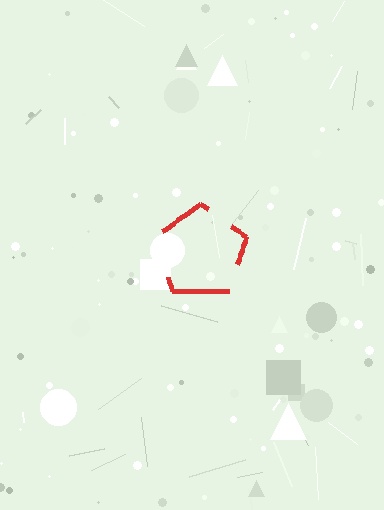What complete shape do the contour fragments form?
The contour fragments form a pentagon.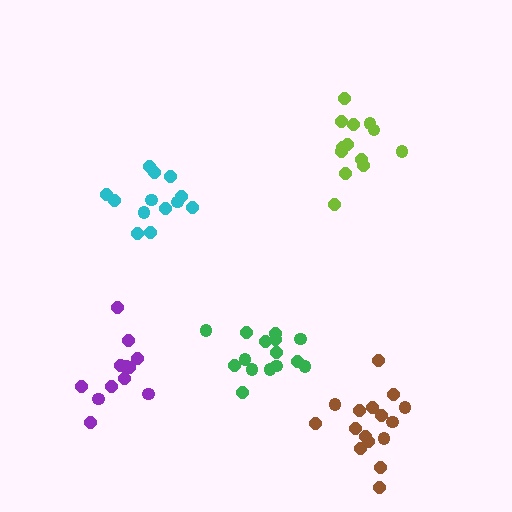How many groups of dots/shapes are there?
There are 5 groups.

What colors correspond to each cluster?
The clusters are colored: cyan, purple, brown, green, lime.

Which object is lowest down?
The brown cluster is bottommost.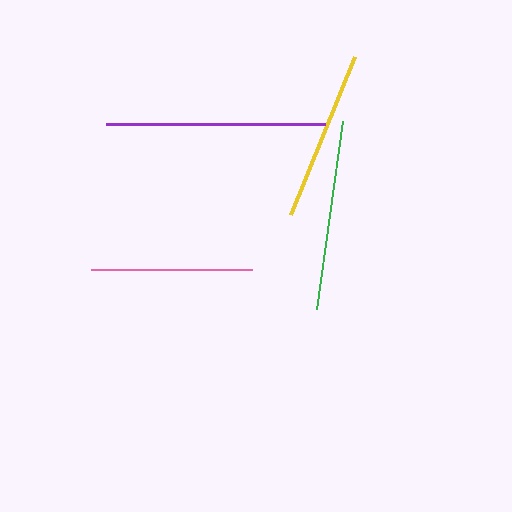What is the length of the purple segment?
The purple segment is approximately 219 pixels long.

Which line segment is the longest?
The purple line is the longest at approximately 219 pixels.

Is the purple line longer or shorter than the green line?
The purple line is longer than the green line.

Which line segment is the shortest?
The pink line is the shortest at approximately 161 pixels.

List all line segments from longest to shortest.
From longest to shortest: purple, green, yellow, pink.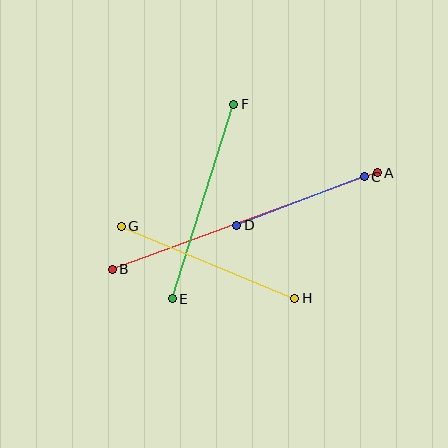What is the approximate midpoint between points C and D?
The midpoint is at approximately (300, 201) pixels.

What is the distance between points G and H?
The distance is approximately 188 pixels.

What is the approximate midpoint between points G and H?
The midpoint is at approximately (208, 262) pixels.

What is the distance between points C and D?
The distance is approximately 136 pixels.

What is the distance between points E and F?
The distance is approximately 204 pixels.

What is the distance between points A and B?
The distance is approximately 282 pixels.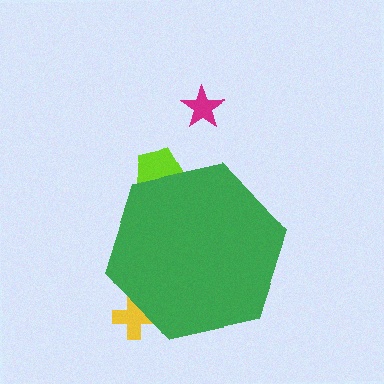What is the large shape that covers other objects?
A green hexagon.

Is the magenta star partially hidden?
No, the magenta star is fully visible.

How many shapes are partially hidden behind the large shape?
2 shapes are partially hidden.